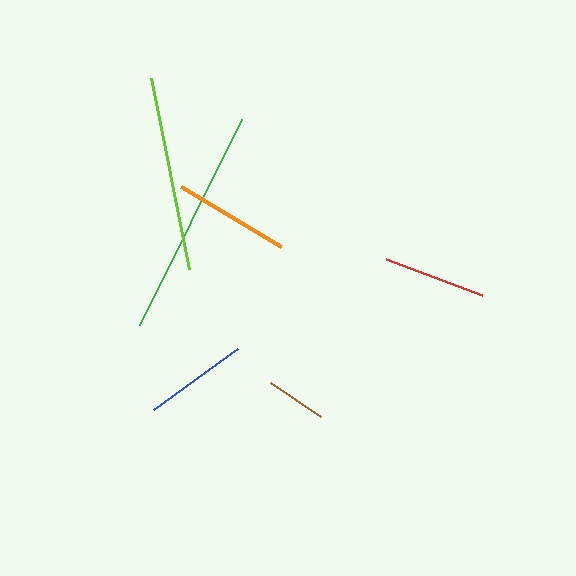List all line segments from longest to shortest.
From longest to shortest: green, lime, orange, blue, red, brown.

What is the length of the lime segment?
The lime segment is approximately 195 pixels long.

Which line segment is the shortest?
The brown line is the shortest at approximately 61 pixels.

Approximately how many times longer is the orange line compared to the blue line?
The orange line is approximately 1.1 times the length of the blue line.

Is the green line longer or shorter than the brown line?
The green line is longer than the brown line.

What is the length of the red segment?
The red segment is approximately 103 pixels long.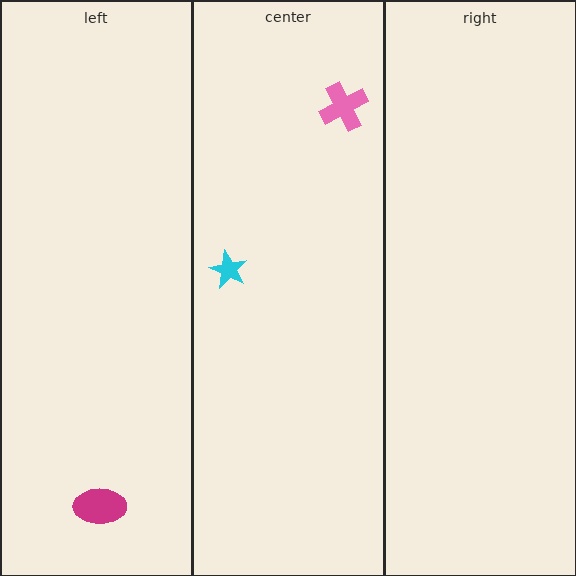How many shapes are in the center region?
2.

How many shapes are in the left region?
1.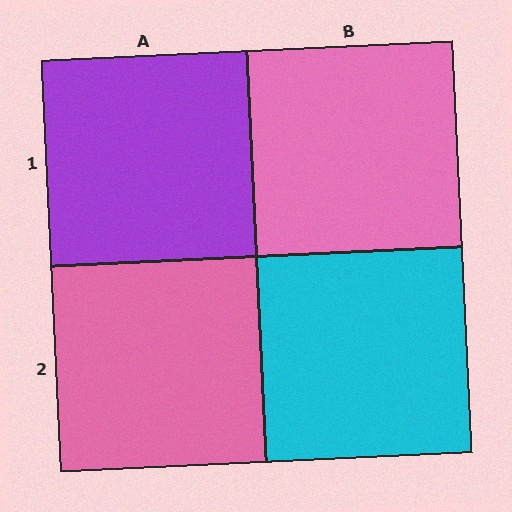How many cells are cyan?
1 cell is cyan.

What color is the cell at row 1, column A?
Purple.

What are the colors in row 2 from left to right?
Pink, cyan.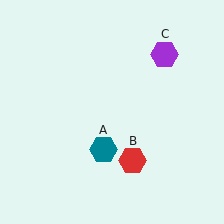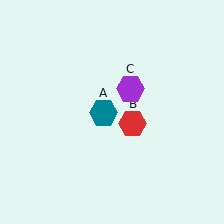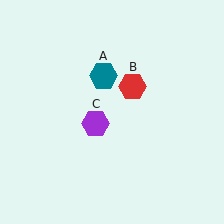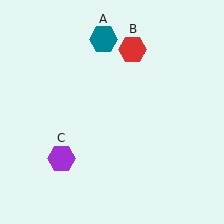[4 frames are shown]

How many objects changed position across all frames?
3 objects changed position: teal hexagon (object A), red hexagon (object B), purple hexagon (object C).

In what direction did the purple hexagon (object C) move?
The purple hexagon (object C) moved down and to the left.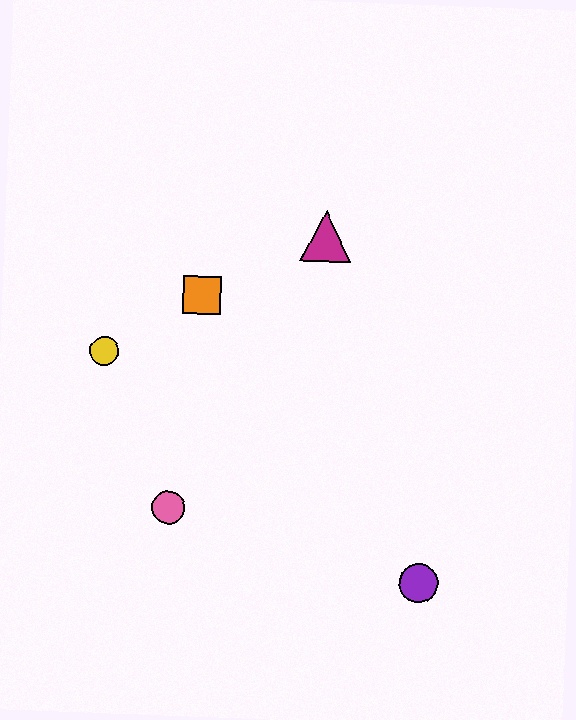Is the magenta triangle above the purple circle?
Yes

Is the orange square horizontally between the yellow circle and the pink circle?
No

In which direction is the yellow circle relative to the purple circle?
The yellow circle is to the left of the purple circle.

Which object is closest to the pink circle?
The yellow circle is closest to the pink circle.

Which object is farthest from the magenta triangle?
The purple circle is farthest from the magenta triangle.